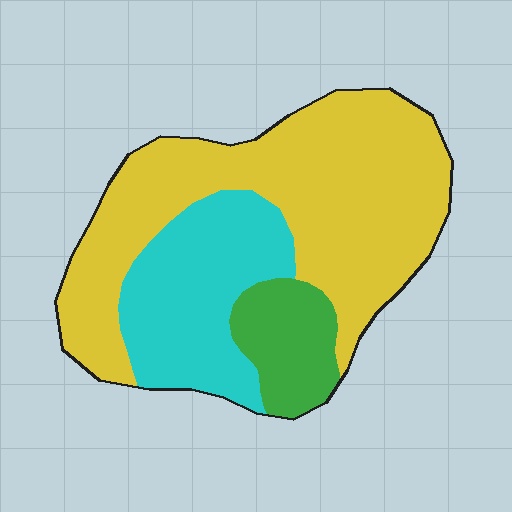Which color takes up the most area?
Yellow, at roughly 60%.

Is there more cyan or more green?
Cyan.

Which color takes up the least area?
Green, at roughly 15%.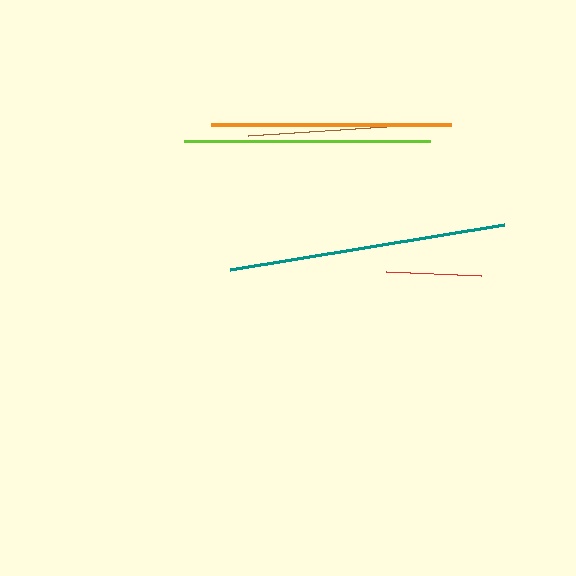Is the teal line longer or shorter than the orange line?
The teal line is longer than the orange line.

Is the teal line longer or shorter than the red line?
The teal line is longer than the red line.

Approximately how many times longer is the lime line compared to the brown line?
The lime line is approximately 1.6 times the length of the brown line.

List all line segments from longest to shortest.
From longest to shortest: teal, lime, orange, brown, red.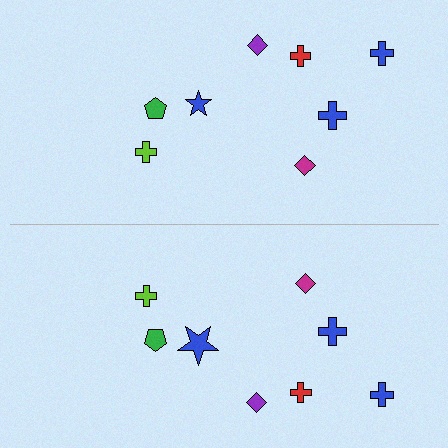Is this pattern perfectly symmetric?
No, the pattern is not perfectly symmetric. The blue star on the bottom side has a different size than its mirror counterpart.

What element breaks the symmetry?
The blue star on the bottom side has a different size than its mirror counterpart.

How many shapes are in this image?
There are 16 shapes in this image.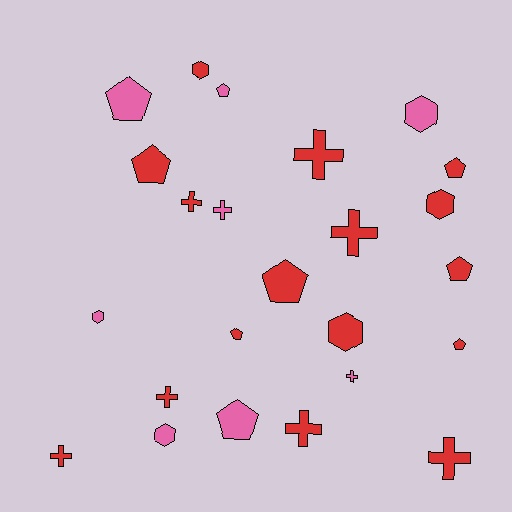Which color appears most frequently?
Red, with 16 objects.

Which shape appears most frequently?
Cross, with 9 objects.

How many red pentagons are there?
There are 6 red pentagons.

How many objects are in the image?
There are 24 objects.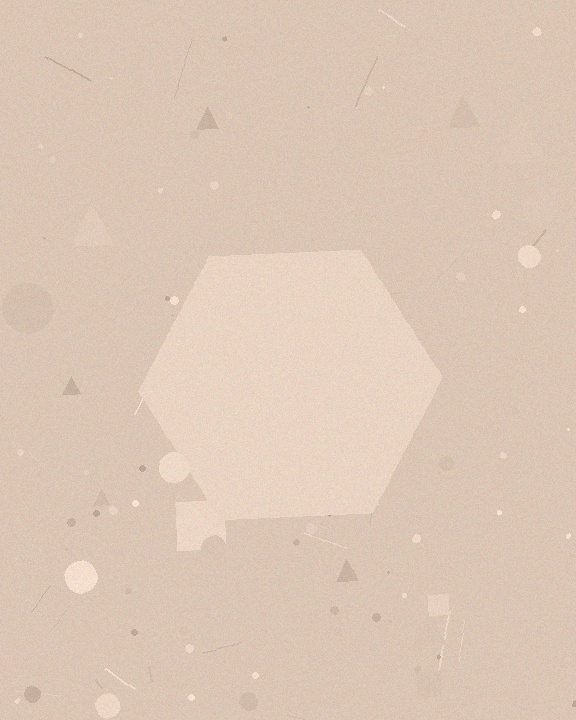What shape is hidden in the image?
A hexagon is hidden in the image.